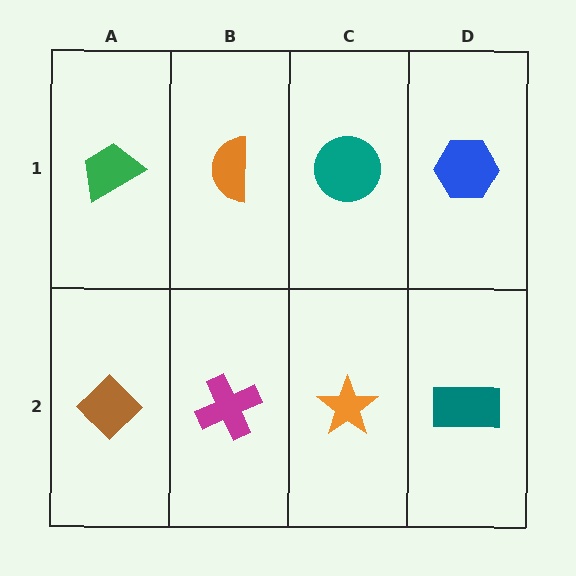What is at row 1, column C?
A teal circle.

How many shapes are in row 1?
4 shapes.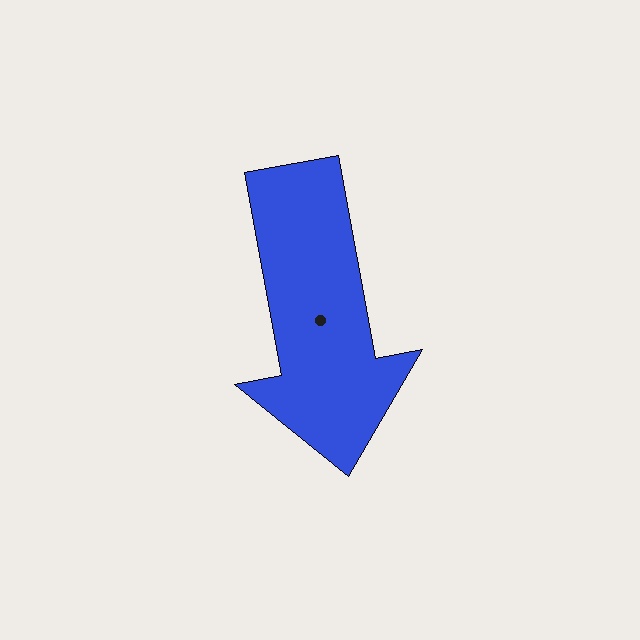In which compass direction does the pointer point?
South.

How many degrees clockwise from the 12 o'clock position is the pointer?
Approximately 170 degrees.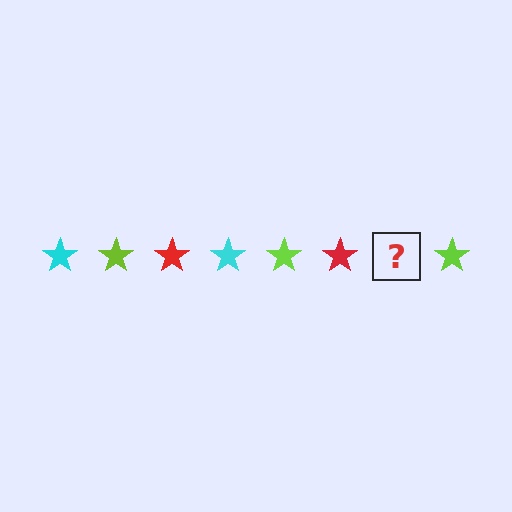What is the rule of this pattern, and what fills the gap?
The rule is that the pattern cycles through cyan, lime, red stars. The gap should be filled with a cyan star.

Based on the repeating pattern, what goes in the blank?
The blank should be a cyan star.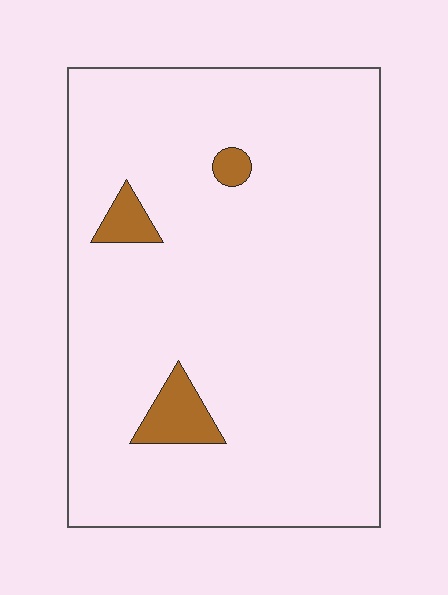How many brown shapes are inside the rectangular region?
3.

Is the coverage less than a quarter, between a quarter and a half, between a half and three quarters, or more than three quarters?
Less than a quarter.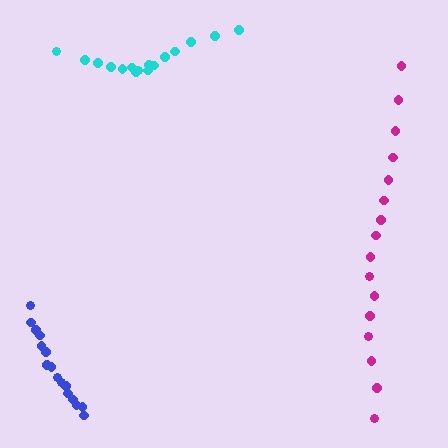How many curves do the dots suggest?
There are 3 distinct paths.